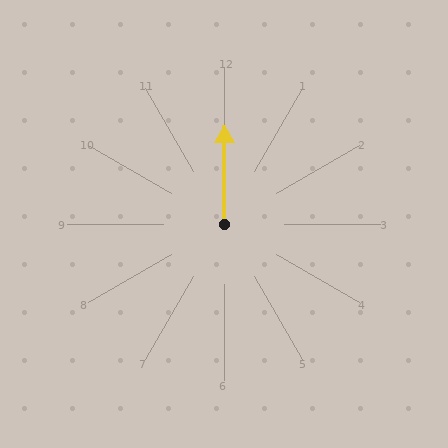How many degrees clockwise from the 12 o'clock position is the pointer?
Approximately 0 degrees.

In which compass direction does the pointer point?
North.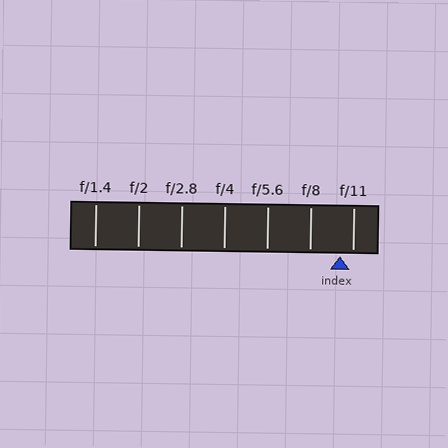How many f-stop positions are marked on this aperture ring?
There are 7 f-stop positions marked.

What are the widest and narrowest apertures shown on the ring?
The widest aperture shown is f/1.4 and the narrowest is f/11.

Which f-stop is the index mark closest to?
The index mark is closest to f/11.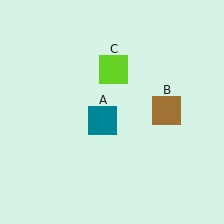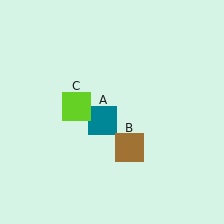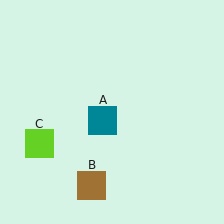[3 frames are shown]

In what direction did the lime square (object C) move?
The lime square (object C) moved down and to the left.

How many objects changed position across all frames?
2 objects changed position: brown square (object B), lime square (object C).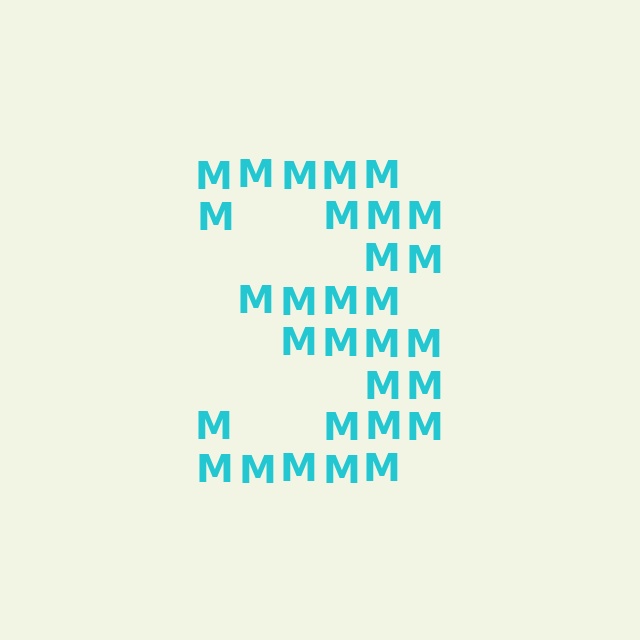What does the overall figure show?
The overall figure shows the digit 3.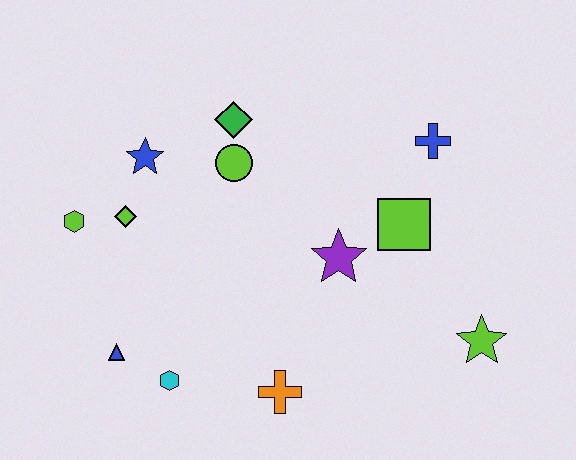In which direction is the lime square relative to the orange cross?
The lime square is above the orange cross.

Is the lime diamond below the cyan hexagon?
No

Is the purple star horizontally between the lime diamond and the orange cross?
No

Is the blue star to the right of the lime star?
No